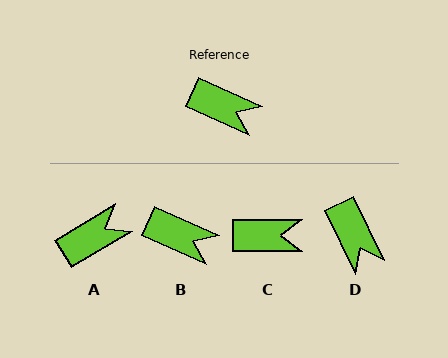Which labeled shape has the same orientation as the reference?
B.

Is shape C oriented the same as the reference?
No, it is off by about 24 degrees.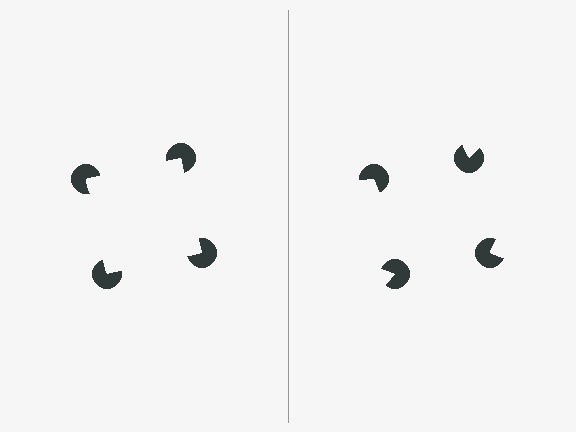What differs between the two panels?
The pac-man discs are positioned identically on both sides; only the wedge orientations differ. On the left they align to a square; on the right they are misaligned.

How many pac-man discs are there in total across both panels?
8 — 4 on each side.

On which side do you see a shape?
An illusory square appears on the left side. On the right side the wedge cuts are rotated, so no coherent shape forms.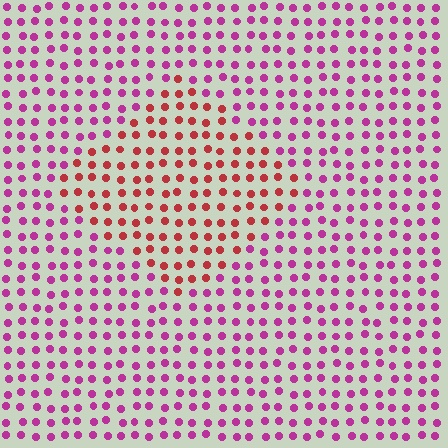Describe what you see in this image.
The image is filled with small magenta elements in a uniform arrangement. A diamond-shaped region is visible where the elements are tinted to a slightly different hue, forming a subtle color boundary.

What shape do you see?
I see a diamond.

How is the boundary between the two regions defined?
The boundary is defined purely by a slight shift in hue (about 43 degrees). Spacing, size, and orientation are identical on both sides.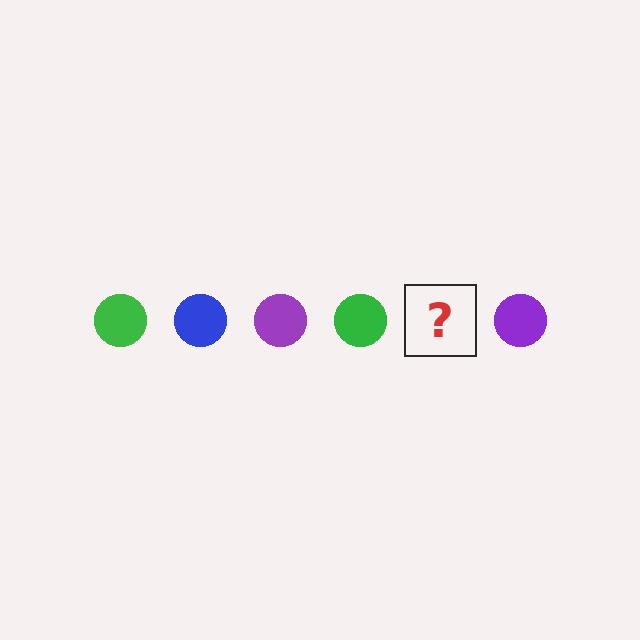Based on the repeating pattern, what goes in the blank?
The blank should be a blue circle.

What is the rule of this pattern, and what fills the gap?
The rule is that the pattern cycles through green, blue, purple circles. The gap should be filled with a blue circle.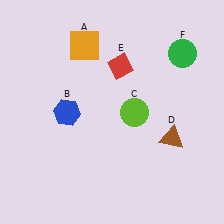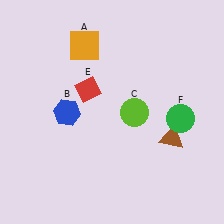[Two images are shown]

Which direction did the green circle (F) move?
The green circle (F) moved down.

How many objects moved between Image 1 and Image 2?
2 objects moved between the two images.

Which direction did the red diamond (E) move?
The red diamond (E) moved left.